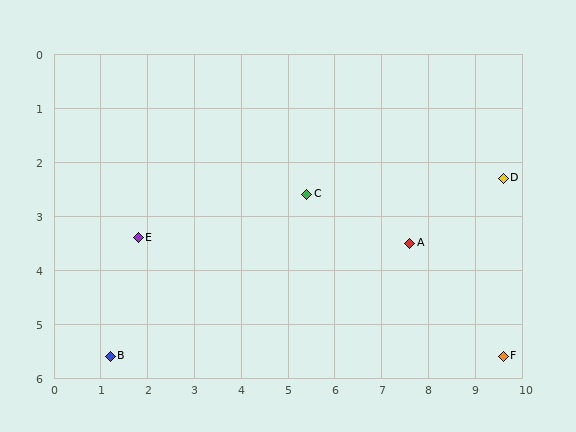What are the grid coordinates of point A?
Point A is at approximately (7.6, 3.5).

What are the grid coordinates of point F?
Point F is at approximately (9.6, 5.6).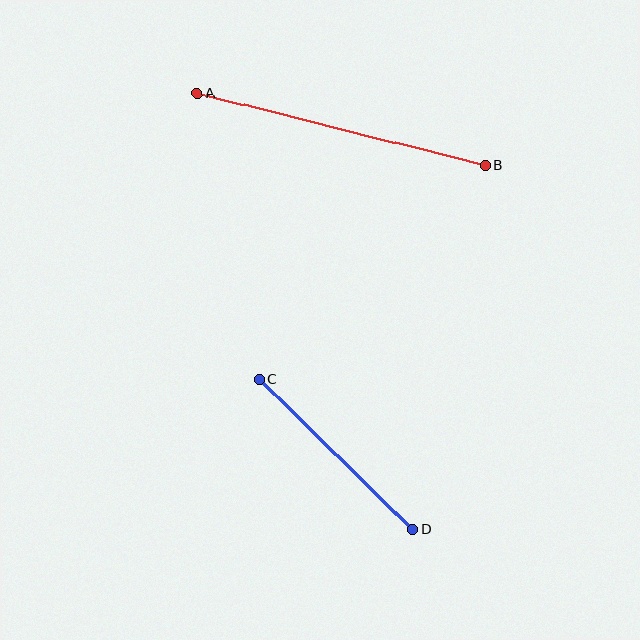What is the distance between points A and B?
The distance is approximately 297 pixels.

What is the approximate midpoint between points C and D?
The midpoint is at approximately (336, 455) pixels.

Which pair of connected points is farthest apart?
Points A and B are farthest apart.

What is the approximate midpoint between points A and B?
The midpoint is at approximately (341, 129) pixels.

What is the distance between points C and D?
The distance is approximately 215 pixels.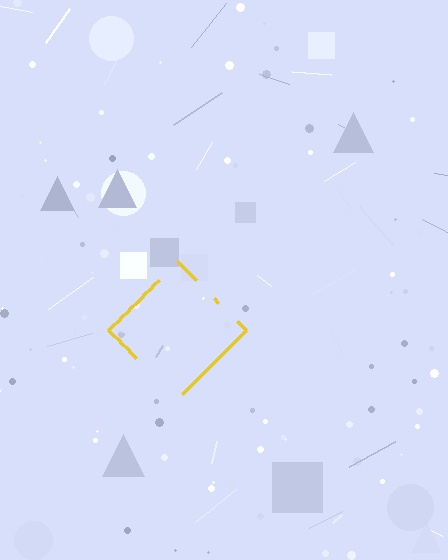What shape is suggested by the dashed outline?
The dashed outline suggests a diamond.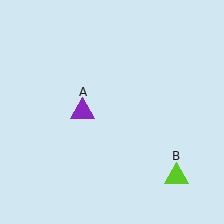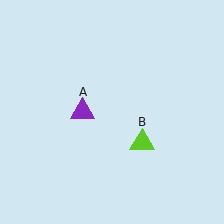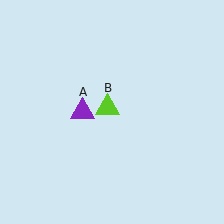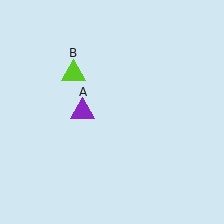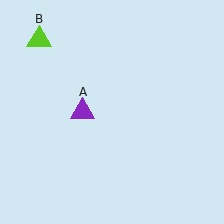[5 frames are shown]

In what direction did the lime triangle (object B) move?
The lime triangle (object B) moved up and to the left.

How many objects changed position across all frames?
1 object changed position: lime triangle (object B).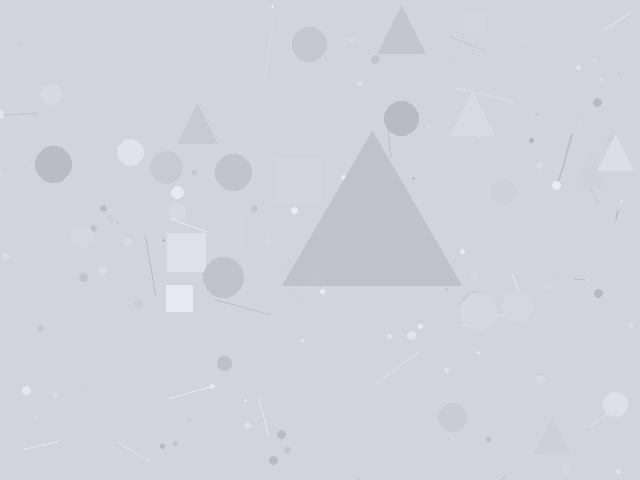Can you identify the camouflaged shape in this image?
The camouflaged shape is a triangle.